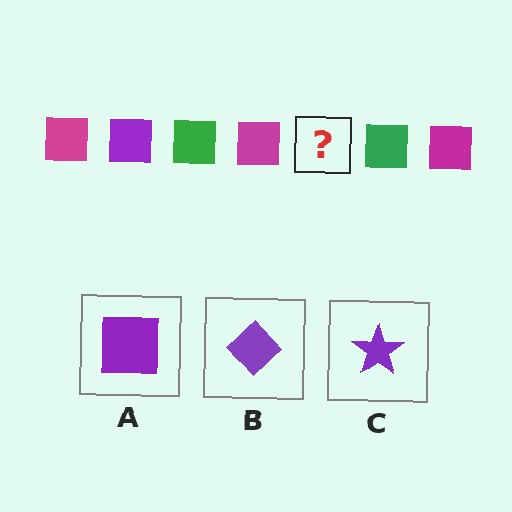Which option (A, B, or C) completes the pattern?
A.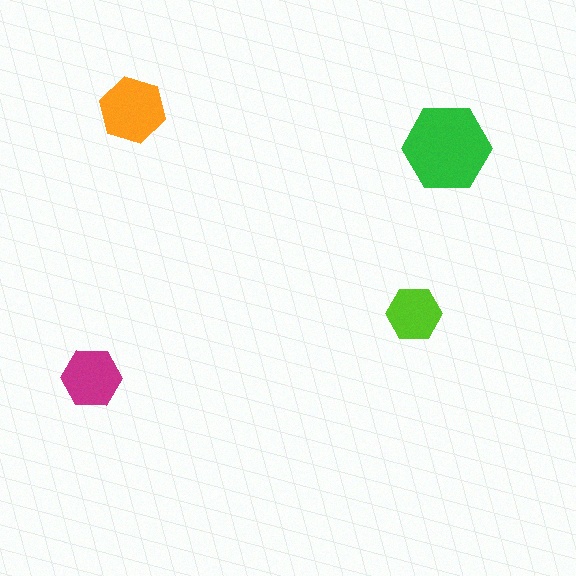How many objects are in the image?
There are 4 objects in the image.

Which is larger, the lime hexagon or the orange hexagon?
The orange one.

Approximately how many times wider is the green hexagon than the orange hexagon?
About 1.5 times wider.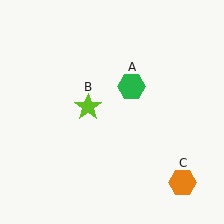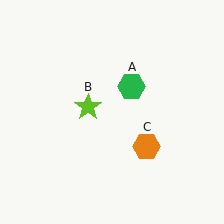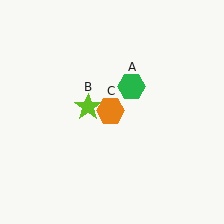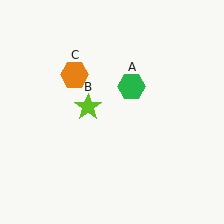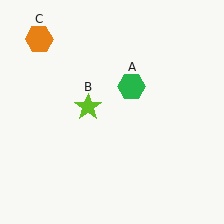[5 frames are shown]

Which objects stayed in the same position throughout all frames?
Green hexagon (object A) and lime star (object B) remained stationary.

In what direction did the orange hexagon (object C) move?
The orange hexagon (object C) moved up and to the left.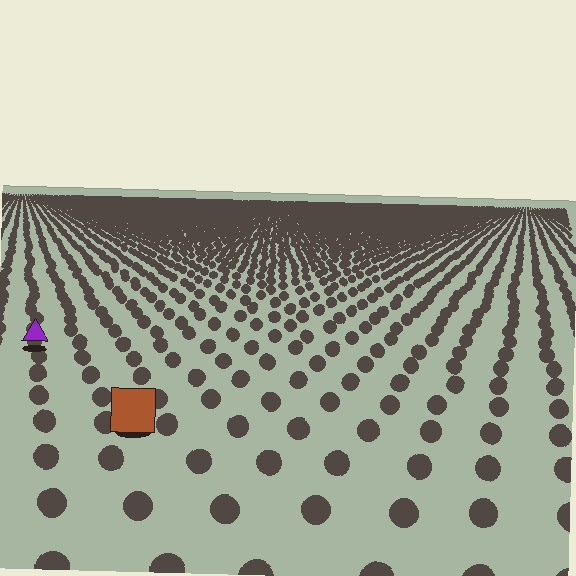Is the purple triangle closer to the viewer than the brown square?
No. The brown square is closer — you can tell from the texture gradient: the ground texture is coarser near it.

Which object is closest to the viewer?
The brown square is closest. The texture marks near it are larger and more spread out.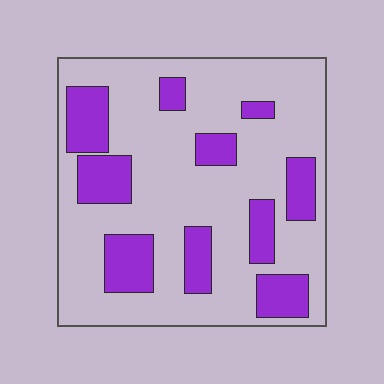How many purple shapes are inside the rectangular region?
10.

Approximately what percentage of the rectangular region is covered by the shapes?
Approximately 25%.